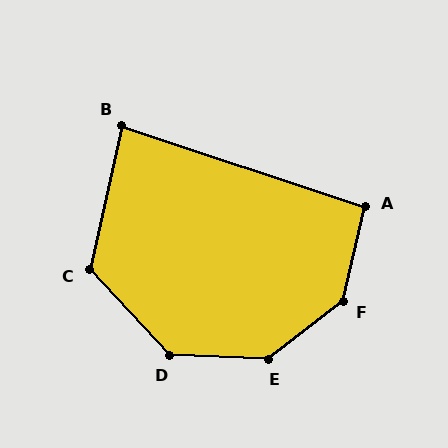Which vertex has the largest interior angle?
F, at approximately 141 degrees.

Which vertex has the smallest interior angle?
B, at approximately 84 degrees.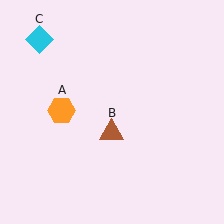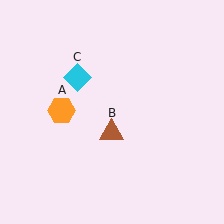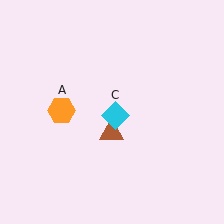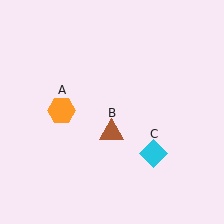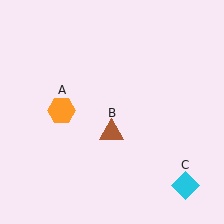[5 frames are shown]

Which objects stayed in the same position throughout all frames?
Orange hexagon (object A) and brown triangle (object B) remained stationary.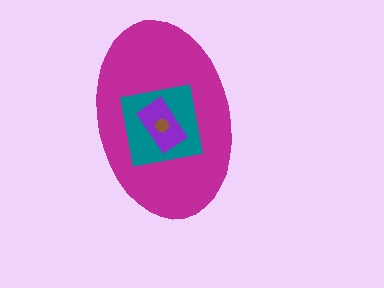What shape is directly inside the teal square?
The purple rectangle.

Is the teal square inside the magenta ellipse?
Yes.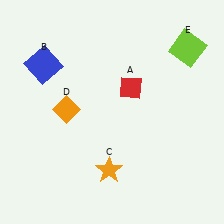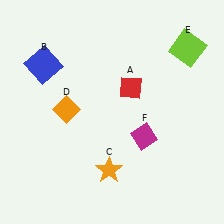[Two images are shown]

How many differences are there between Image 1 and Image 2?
There is 1 difference between the two images.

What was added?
A magenta diamond (F) was added in Image 2.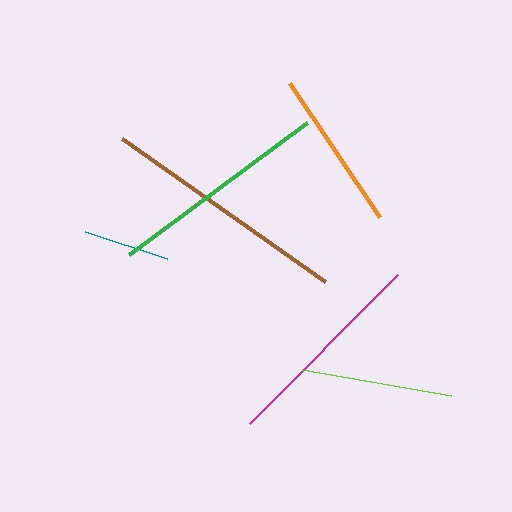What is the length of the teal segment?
The teal segment is approximately 87 pixels long.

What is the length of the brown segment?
The brown segment is approximately 249 pixels long.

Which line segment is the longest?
The brown line is the longest at approximately 249 pixels.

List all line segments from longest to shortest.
From longest to shortest: brown, green, magenta, orange, lime, teal.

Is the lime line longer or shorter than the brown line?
The brown line is longer than the lime line.